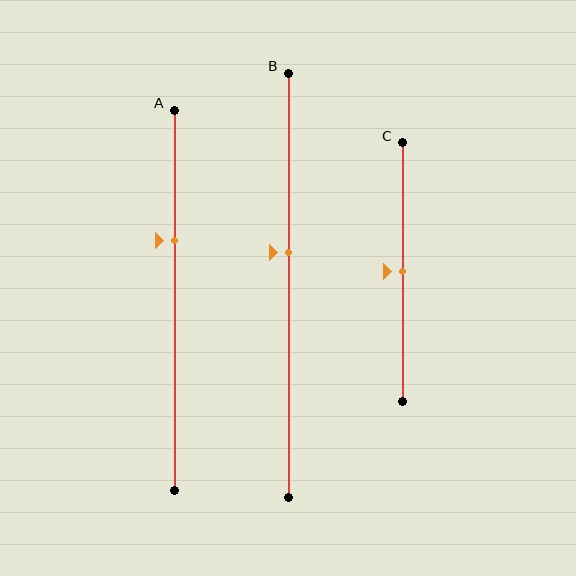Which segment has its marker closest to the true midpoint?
Segment C has its marker closest to the true midpoint.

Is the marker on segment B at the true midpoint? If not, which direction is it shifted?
No, the marker on segment B is shifted upward by about 8% of the segment length.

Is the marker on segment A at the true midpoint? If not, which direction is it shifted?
No, the marker on segment A is shifted upward by about 16% of the segment length.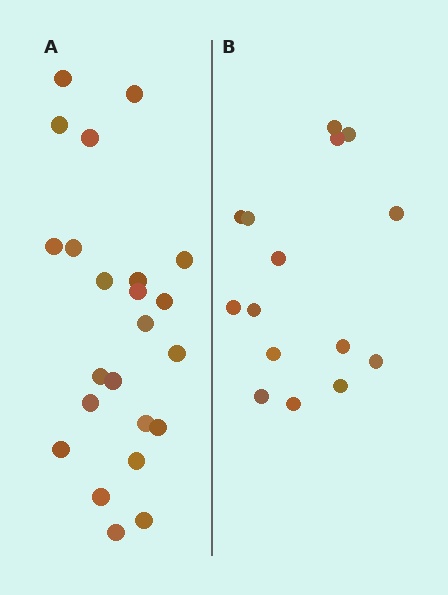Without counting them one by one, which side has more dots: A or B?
Region A (the left region) has more dots.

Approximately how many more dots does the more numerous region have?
Region A has roughly 8 or so more dots than region B.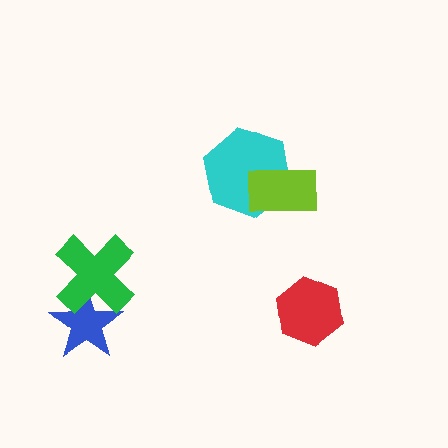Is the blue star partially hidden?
Yes, it is partially covered by another shape.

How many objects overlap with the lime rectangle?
1 object overlaps with the lime rectangle.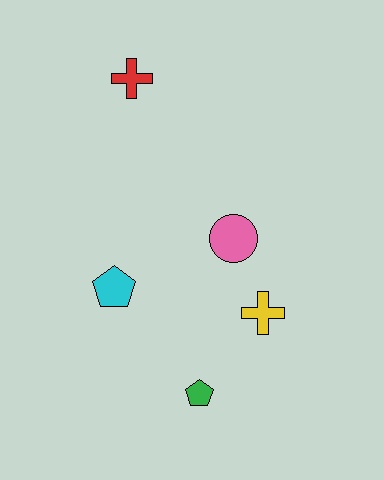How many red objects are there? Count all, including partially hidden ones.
There is 1 red object.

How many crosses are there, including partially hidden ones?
There are 2 crosses.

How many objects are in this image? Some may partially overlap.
There are 5 objects.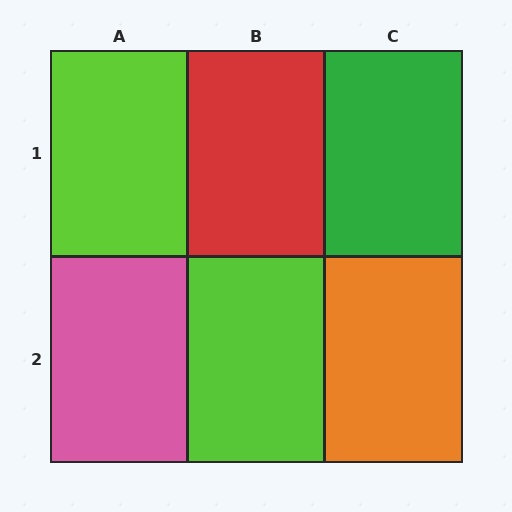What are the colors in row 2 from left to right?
Pink, lime, orange.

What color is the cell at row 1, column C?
Green.